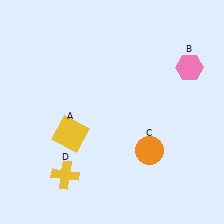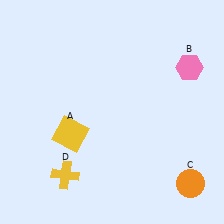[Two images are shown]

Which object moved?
The orange circle (C) moved right.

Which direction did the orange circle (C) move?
The orange circle (C) moved right.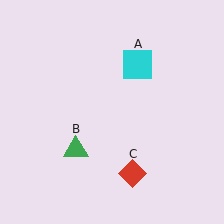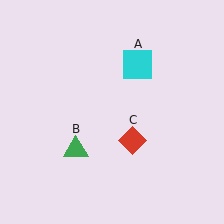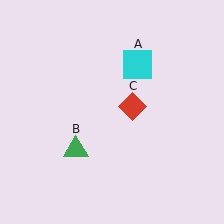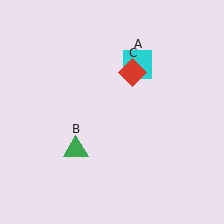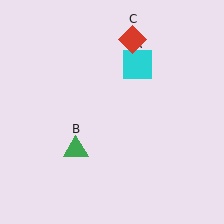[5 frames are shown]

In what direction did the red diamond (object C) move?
The red diamond (object C) moved up.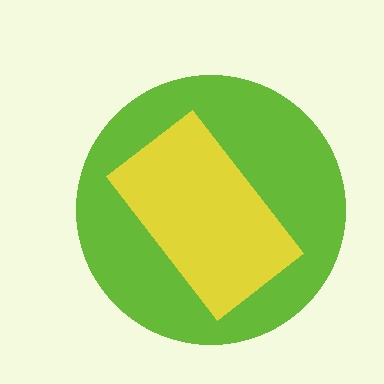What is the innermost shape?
The yellow rectangle.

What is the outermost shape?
The lime circle.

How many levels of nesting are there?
2.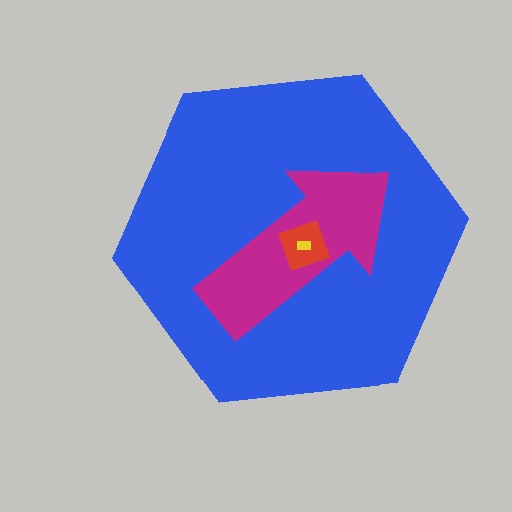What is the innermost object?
The yellow rectangle.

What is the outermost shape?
The blue hexagon.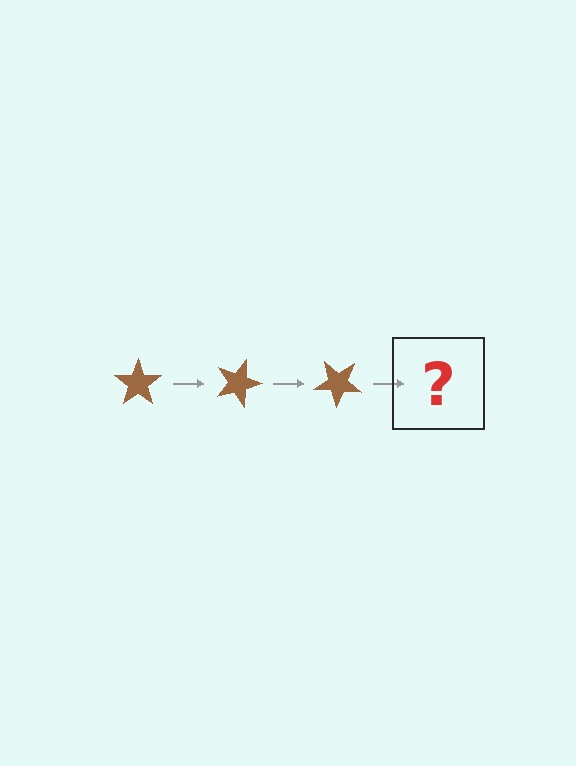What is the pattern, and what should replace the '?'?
The pattern is that the star rotates 20 degrees each step. The '?' should be a brown star rotated 60 degrees.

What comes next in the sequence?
The next element should be a brown star rotated 60 degrees.